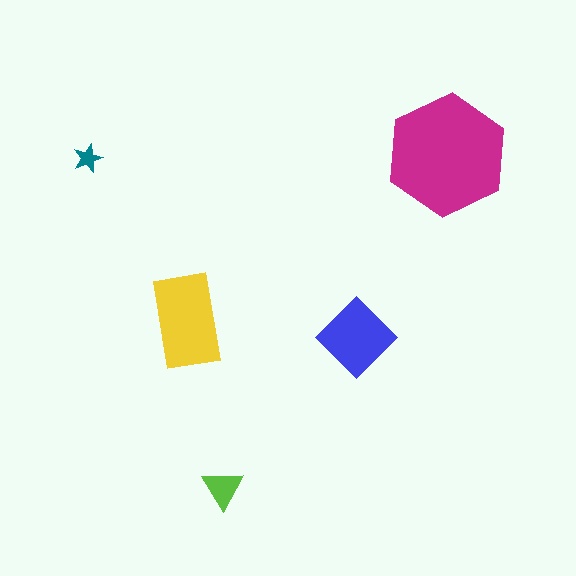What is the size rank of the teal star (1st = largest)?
5th.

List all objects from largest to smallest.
The magenta hexagon, the yellow rectangle, the blue diamond, the lime triangle, the teal star.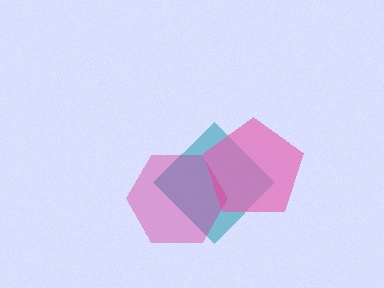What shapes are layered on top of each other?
The layered shapes are: a teal diamond, a pink pentagon, a magenta hexagon.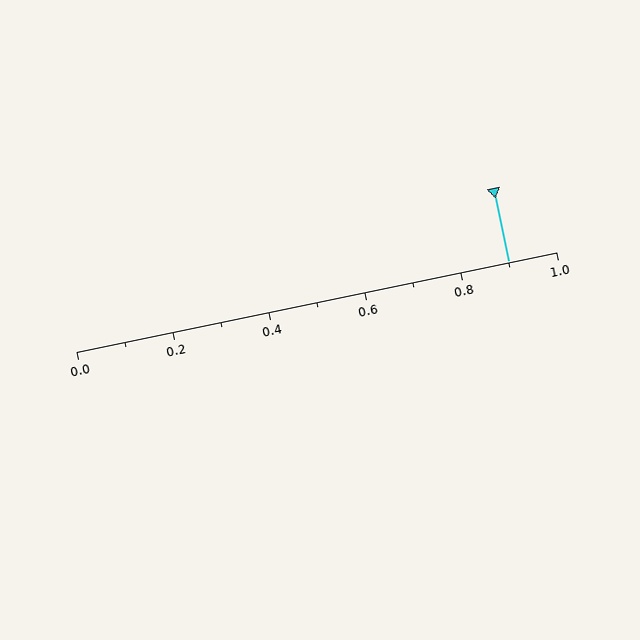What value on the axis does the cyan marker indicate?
The marker indicates approximately 0.9.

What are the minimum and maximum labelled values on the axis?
The axis runs from 0.0 to 1.0.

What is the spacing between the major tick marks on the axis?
The major ticks are spaced 0.2 apart.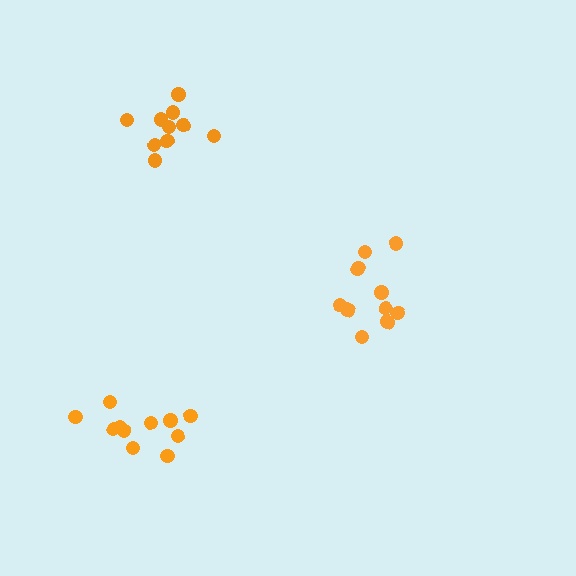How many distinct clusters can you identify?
There are 3 distinct clusters.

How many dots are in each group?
Group 1: 11 dots, Group 2: 10 dots, Group 3: 10 dots (31 total).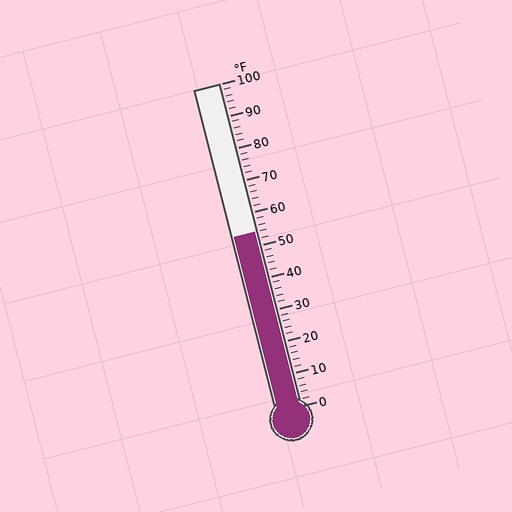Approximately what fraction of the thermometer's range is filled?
The thermometer is filled to approximately 55% of its range.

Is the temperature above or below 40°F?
The temperature is above 40°F.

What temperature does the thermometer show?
The thermometer shows approximately 54°F.